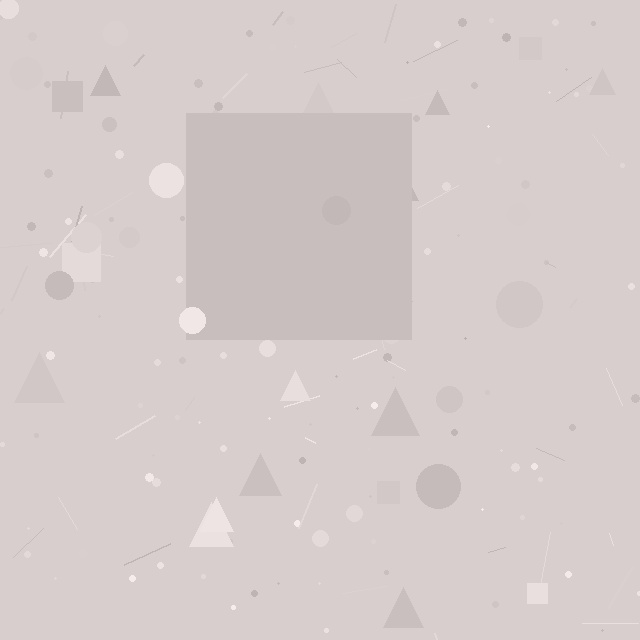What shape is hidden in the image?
A square is hidden in the image.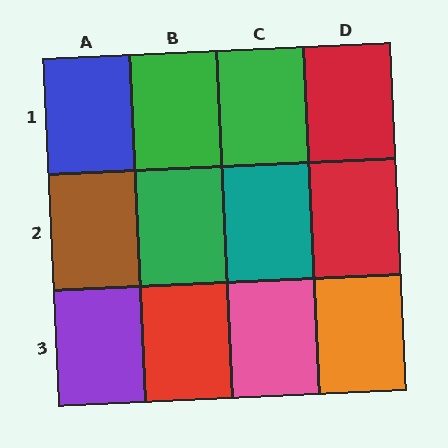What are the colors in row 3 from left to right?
Purple, red, pink, orange.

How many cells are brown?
1 cell is brown.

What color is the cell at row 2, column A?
Brown.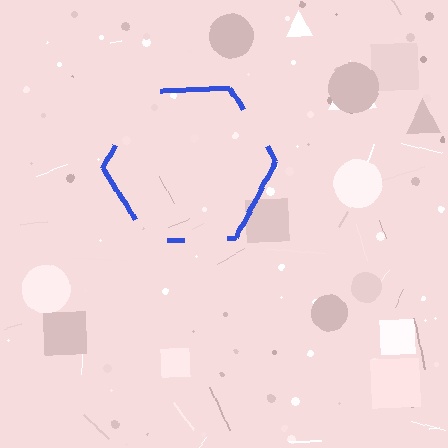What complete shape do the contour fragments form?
The contour fragments form a hexagon.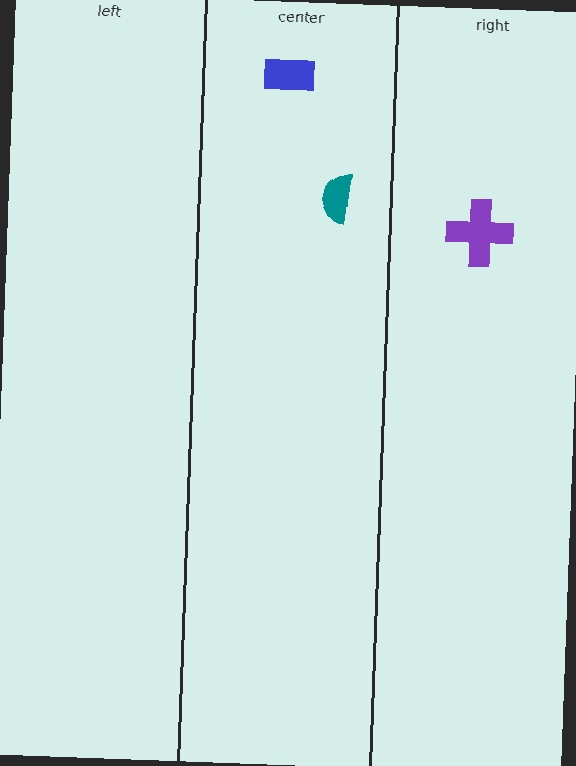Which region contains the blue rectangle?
The center region.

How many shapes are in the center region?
2.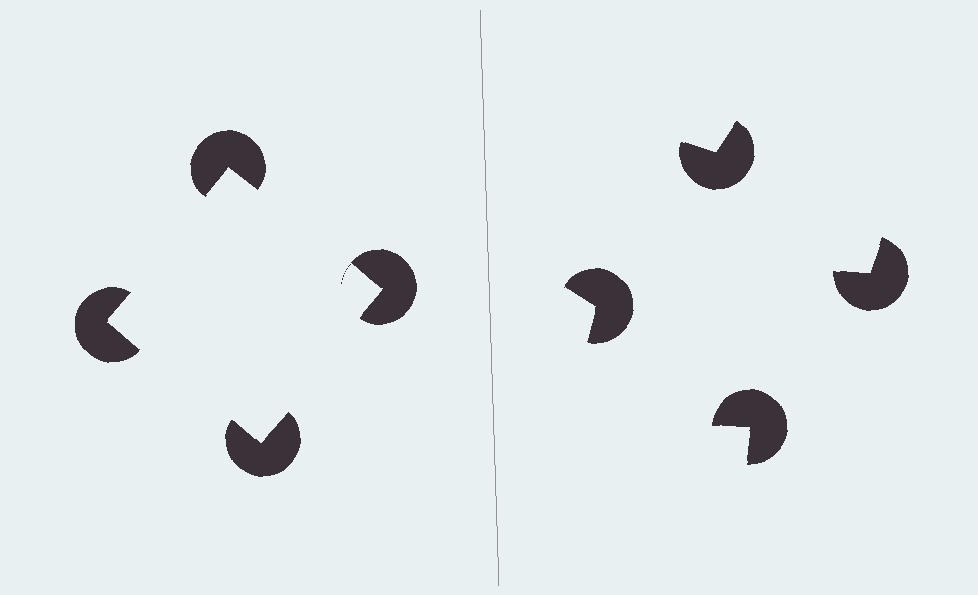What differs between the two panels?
The pac-man discs are positioned identically on both sides; only the wedge orientations differ. On the left they align to a square; on the right they are misaligned.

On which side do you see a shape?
An illusory square appears on the left side. On the right side the wedge cuts are rotated, so no coherent shape forms.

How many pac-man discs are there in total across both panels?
8 — 4 on each side.